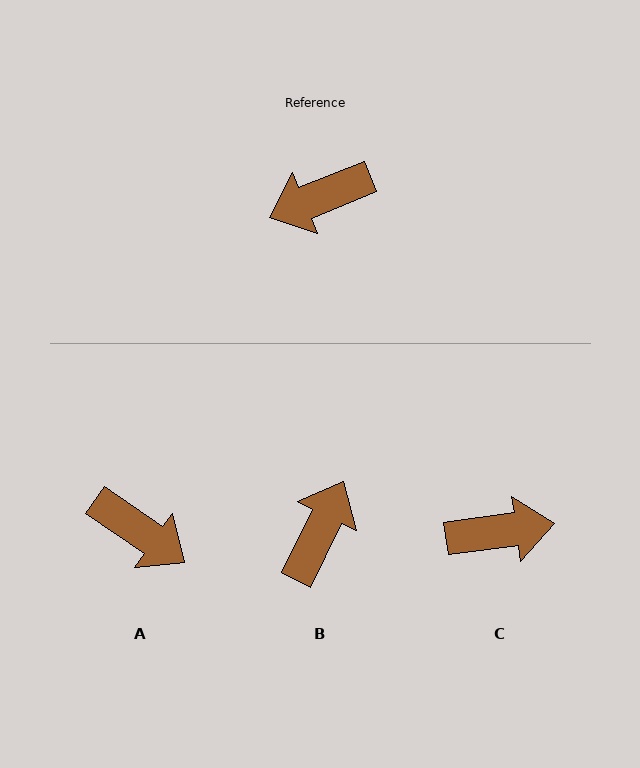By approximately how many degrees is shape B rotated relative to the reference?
Approximately 138 degrees clockwise.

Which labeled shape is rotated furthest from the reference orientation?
C, about 166 degrees away.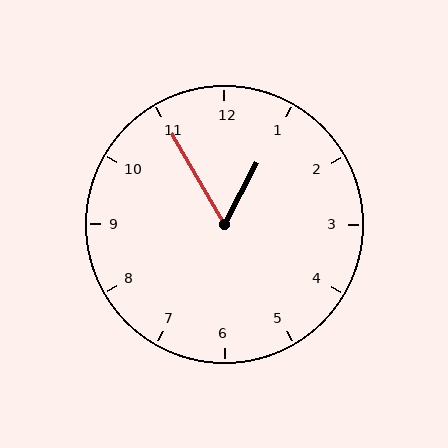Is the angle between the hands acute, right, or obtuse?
It is acute.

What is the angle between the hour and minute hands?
Approximately 58 degrees.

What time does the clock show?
12:55.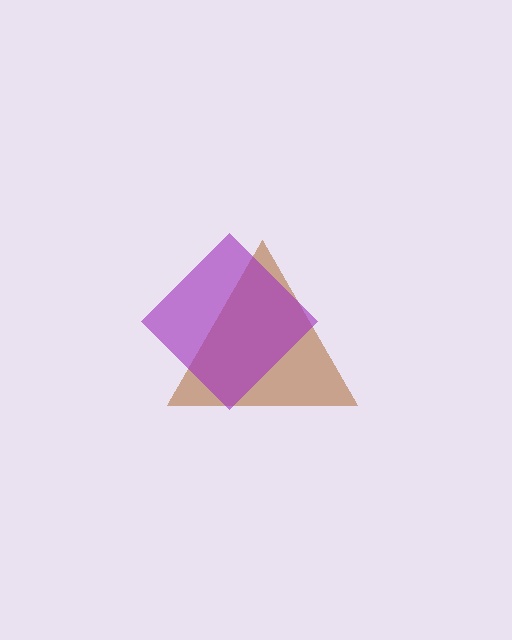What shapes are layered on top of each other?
The layered shapes are: a brown triangle, a purple diamond.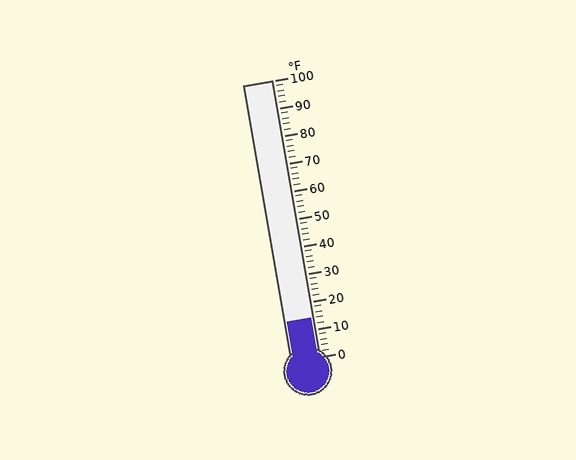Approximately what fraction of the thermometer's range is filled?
The thermometer is filled to approximately 15% of its range.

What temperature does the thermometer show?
The thermometer shows approximately 14°F.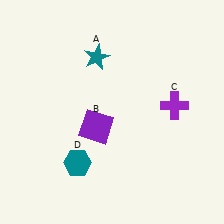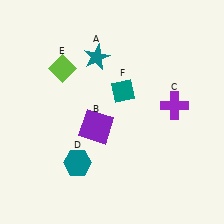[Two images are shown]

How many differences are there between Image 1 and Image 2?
There are 2 differences between the two images.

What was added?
A lime diamond (E), a teal diamond (F) were added in Image 2.